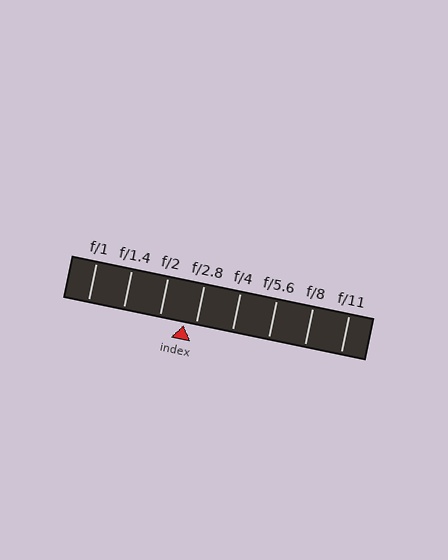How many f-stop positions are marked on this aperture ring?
There are 8 f-stop positions marked.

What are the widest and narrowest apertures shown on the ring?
The widest aperture shown is f/1 and the narrowest is f/11.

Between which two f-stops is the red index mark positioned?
The index mark is between f/2 and f/2.8.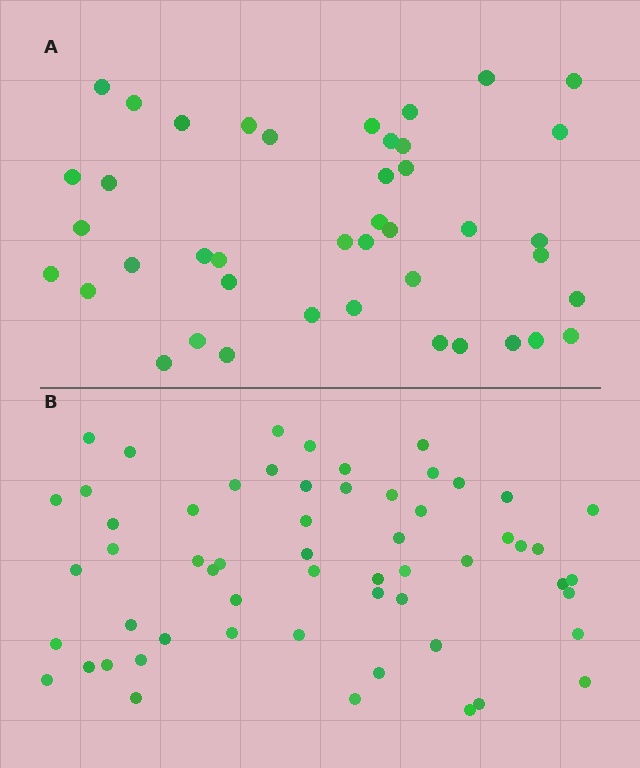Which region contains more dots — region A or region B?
Region B (the bottom region) has more dots.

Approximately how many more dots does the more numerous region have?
Region B has approximately 15 more dots than region A.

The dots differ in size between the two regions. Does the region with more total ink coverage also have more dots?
No. Region A has more total ink coverage because its dots are larger, but region B actually contains more individual dots. Total area can be misleading — the number of items is what matters here.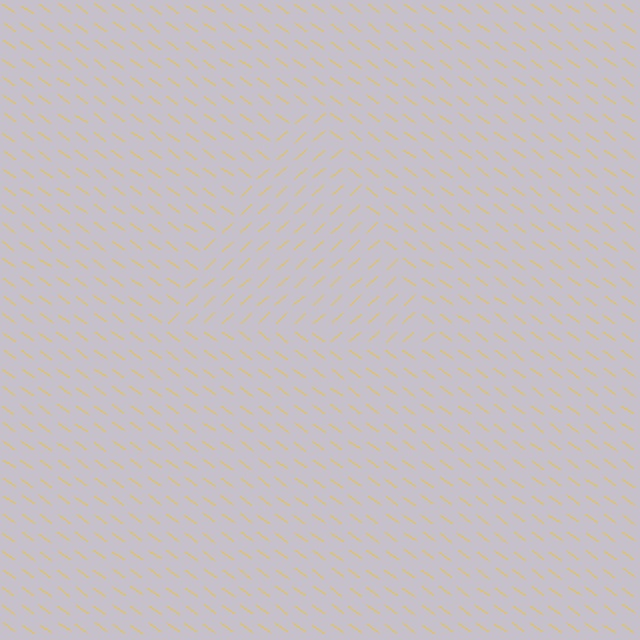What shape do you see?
I see a triangle.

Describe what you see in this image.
The image is filled with small yellow line segments. A triangle region in the image has lines oriented differently from the surrounding lines, creating a visible texture boundary.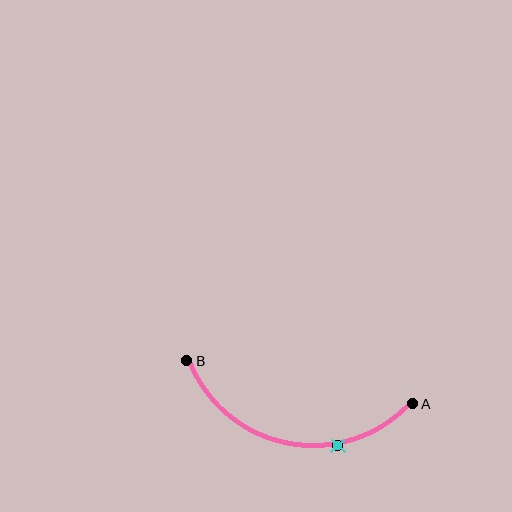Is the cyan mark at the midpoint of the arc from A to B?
No. The cyan mark lies on the arc but is closer to endpoint A. The arc midpoint would be at the point on the curve equidistant along the arc from both A and B.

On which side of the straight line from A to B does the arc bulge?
The arc bulges below the straight line connecting A and B.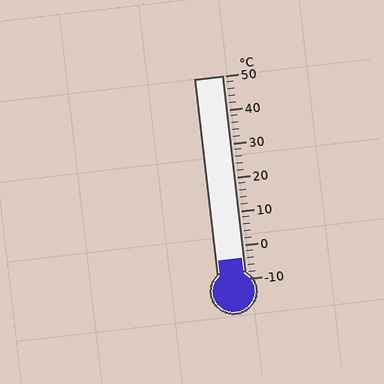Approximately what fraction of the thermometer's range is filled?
The thermometer is filled to approximately 10% of its range.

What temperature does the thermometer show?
The thermometer shows approximately -4°C.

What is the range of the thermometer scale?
The thermometer scale ranges from -10°C to 50°C.